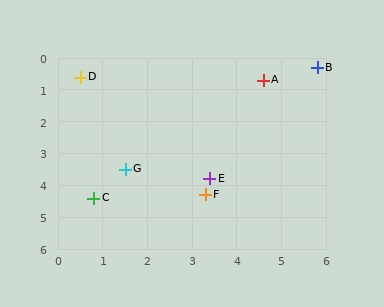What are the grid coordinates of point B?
Point B is at approximately (5.8, 0.3).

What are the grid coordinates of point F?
Point F is at approximately (3.3, 4.3).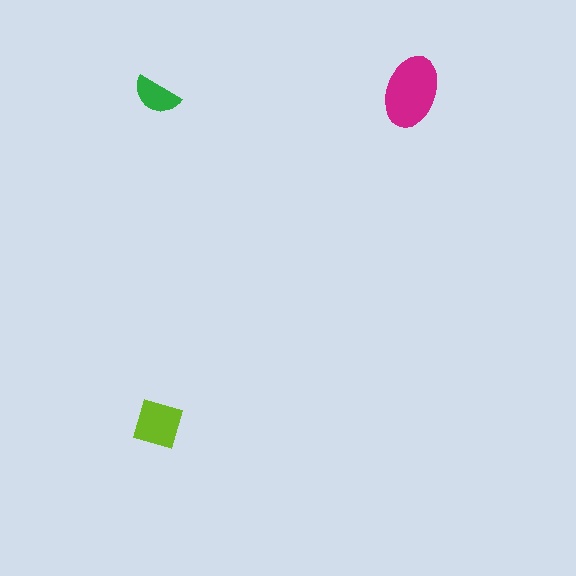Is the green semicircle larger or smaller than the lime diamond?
Smaller.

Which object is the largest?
The magenta ellipse.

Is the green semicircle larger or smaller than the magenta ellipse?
Smaller.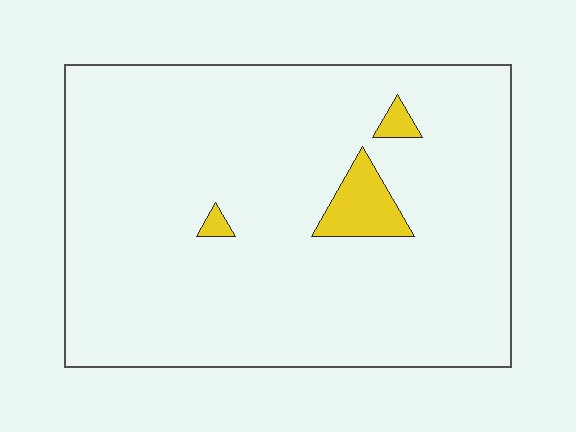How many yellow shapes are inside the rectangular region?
3.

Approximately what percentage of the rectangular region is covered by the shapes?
Approximately 5%.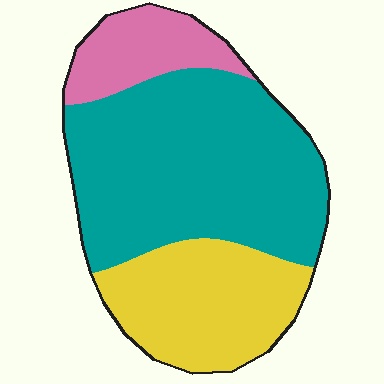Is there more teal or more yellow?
Teal.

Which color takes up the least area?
Pink, at roughly 15%.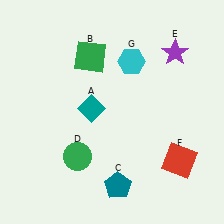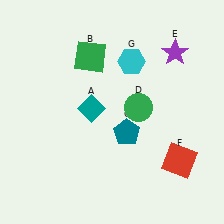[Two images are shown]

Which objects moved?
The objects that moved are: the teal pentagon (C), the green circle (D).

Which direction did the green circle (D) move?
The green circle (D) moved right.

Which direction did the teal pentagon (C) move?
The teal pentagon (C) moved up.